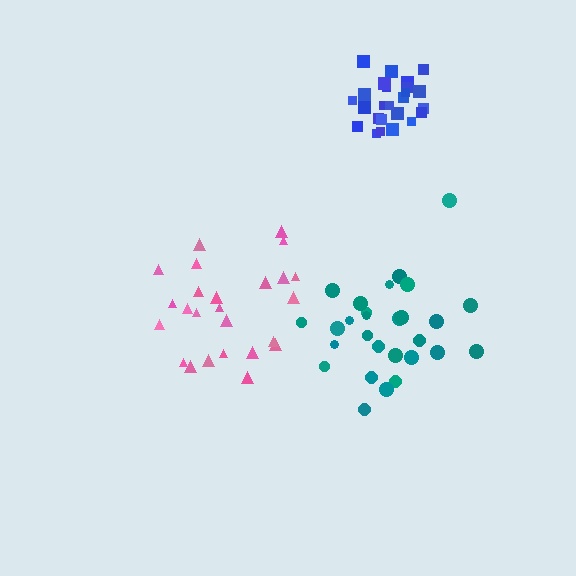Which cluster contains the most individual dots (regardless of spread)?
Teal (28).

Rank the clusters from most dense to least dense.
blue, pink, teal.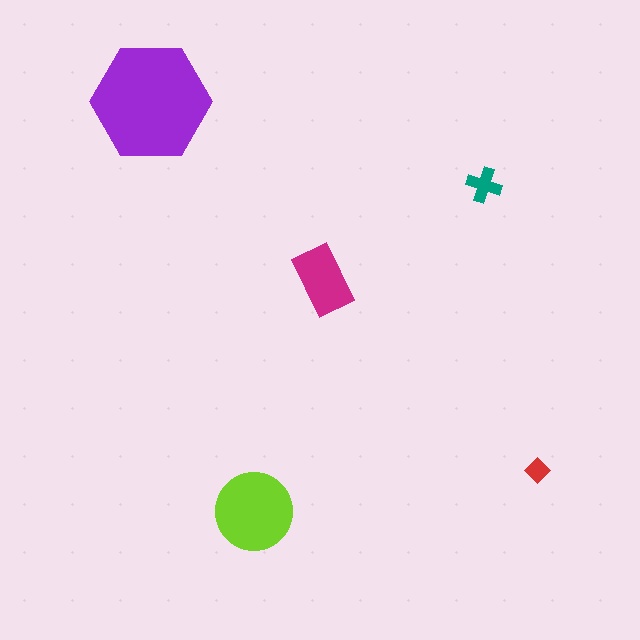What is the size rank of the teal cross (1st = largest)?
4th.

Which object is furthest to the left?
The purple hexagon is leftmost.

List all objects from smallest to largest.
The red diamond, the teal cross, the magenta rectangle, the lime circle, the purple hexagon.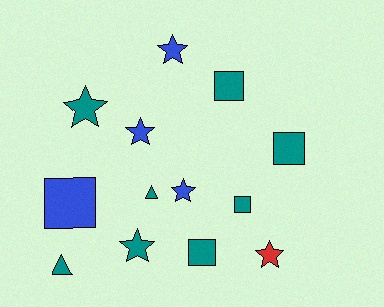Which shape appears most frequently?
Star, with 6 objects.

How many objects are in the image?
There are 13 objects.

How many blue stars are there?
There are 3 blue stars.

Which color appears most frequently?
Teal, with 8 objects.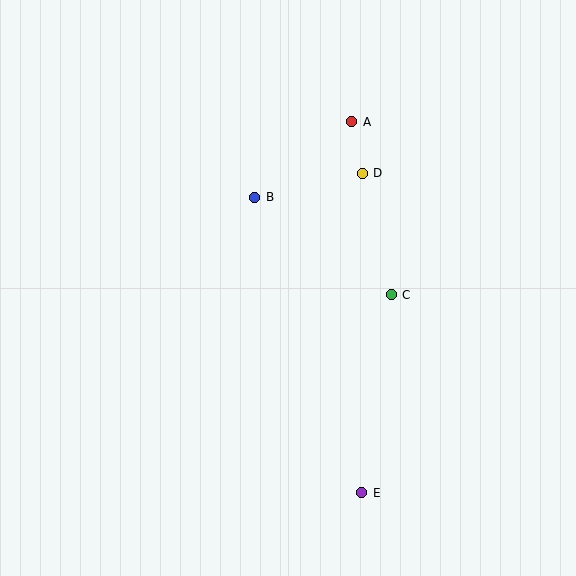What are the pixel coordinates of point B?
Point B is at (255, 197).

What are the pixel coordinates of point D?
Point D is at (362, 173).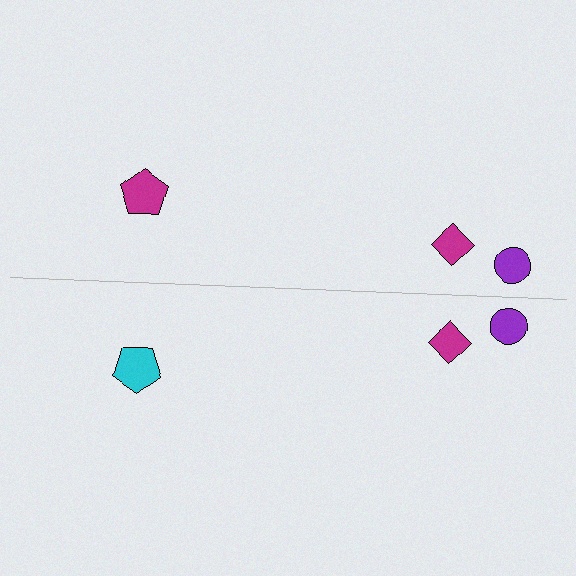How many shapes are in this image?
There are 6 shapes in this image.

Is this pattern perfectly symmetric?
No, the pattern is not perfectly symmetric. The cyan pentagon on the bottom side breaks the symmetry — its mirror counterpart is magenta.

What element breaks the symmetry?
The cyan pentagon on the bottom side breaks the symmetry — its mirror counterpart is magenta.